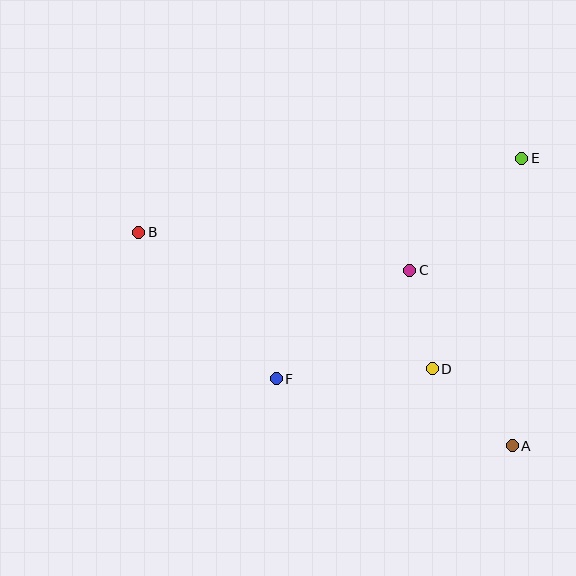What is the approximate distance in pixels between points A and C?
The distance between A and C is approximately 203 pixels.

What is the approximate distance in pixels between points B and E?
The distance between B and E is approximately 390 pixels.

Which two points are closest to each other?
Points C and D are closest to each other.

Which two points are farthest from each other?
Points A and B are farthest from each other.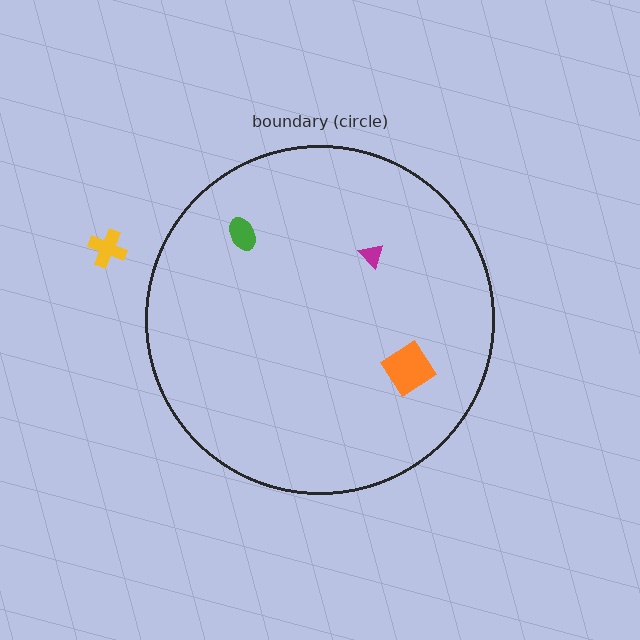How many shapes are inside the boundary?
3 inside, 1 outside.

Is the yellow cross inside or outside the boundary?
Outside.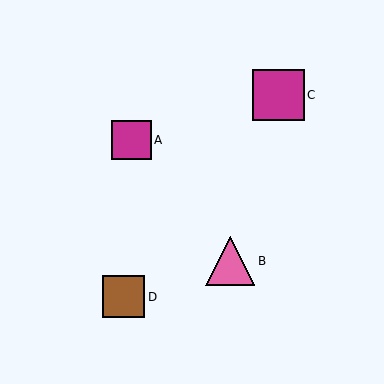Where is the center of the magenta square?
The center of the magenta square is at (278, 95).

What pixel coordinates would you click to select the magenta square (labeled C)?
Click at (278, 95) to select the magenta square C.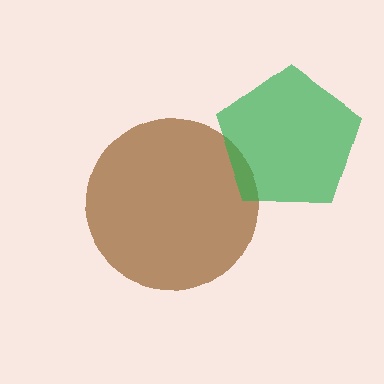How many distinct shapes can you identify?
There are 2 distinct shapes: a brown circle, a green pentagon.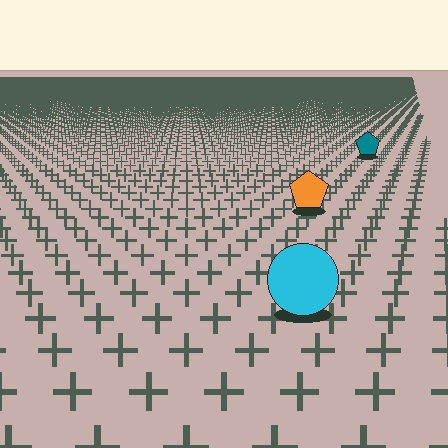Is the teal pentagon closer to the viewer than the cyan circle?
No. The cyan circle is closer — you can tell from the texture gradient: the ground texture is coarser near it.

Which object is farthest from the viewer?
The teal pentagon is farthest from the viewer. It appears smaller and the ground texture around it is denser.